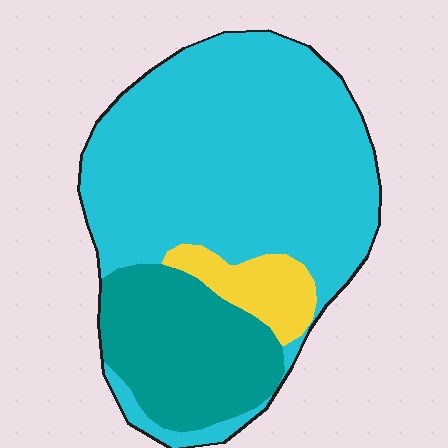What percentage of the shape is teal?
Teal takes up about one quarter (1/4) of the shape.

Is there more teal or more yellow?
Teal.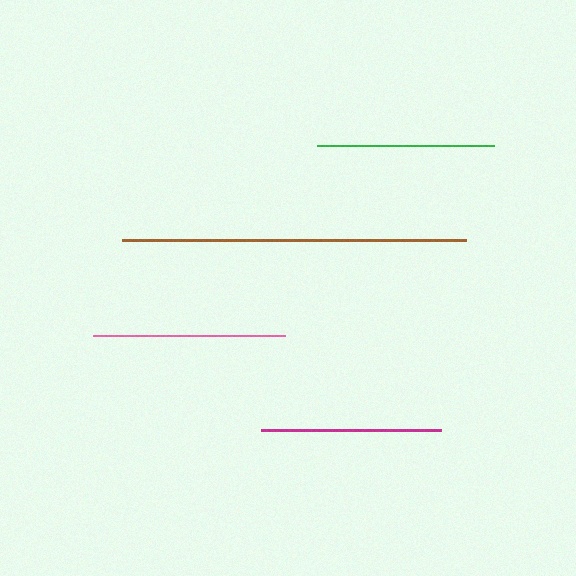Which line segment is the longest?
The brown line is the longest at approximately 344 pixels.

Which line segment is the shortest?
The green line is the shortest at approximately 177 pixels.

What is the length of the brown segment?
The brown segment is approximately 344 pixels long.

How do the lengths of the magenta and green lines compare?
The magenta and green lines are approximately the same length.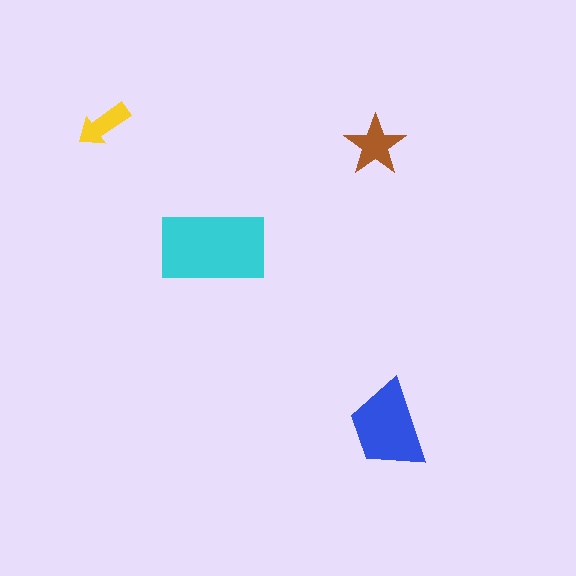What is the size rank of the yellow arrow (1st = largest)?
4th.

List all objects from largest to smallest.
The cyan rectangle, the blue trapezoid, the brown star, the yellow arrow.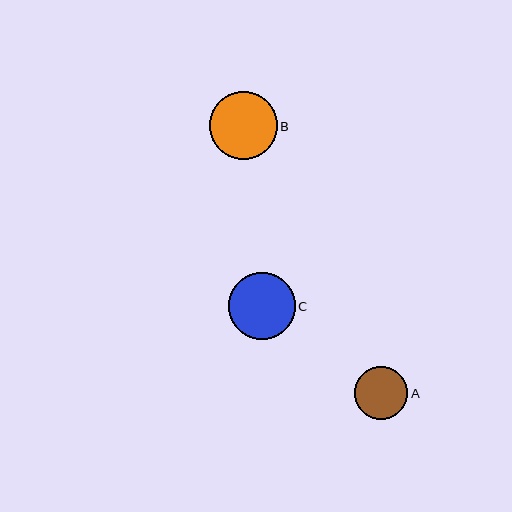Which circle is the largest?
Circle B is the largest with a size of approximately 68 pixels.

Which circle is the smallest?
Circle A is the smallest with a size of approximately 53 pixels.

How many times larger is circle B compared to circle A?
Circle B is approximately 1.3 times the size of circle A.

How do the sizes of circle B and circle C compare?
Circle B and circle C are approximately the same size.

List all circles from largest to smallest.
From largest to smallest: B, C, A.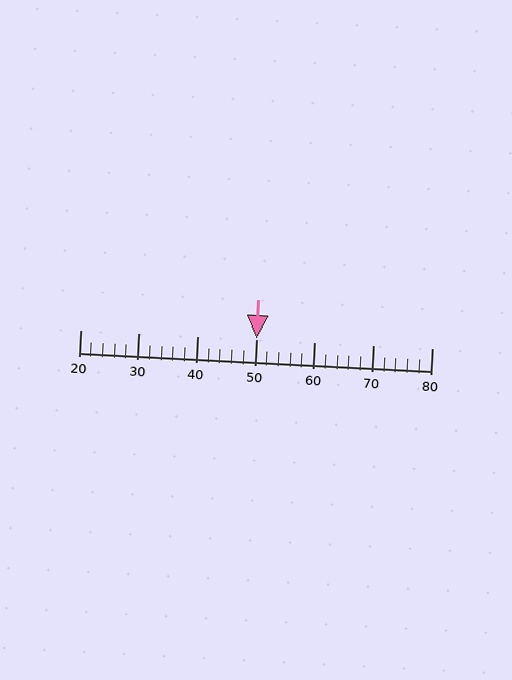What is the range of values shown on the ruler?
The ruler shows values from 20 to 80.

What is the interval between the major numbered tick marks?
The major tick marks are spaced 10 units apart.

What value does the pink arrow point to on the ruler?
The pink arrow points to approximately 50.